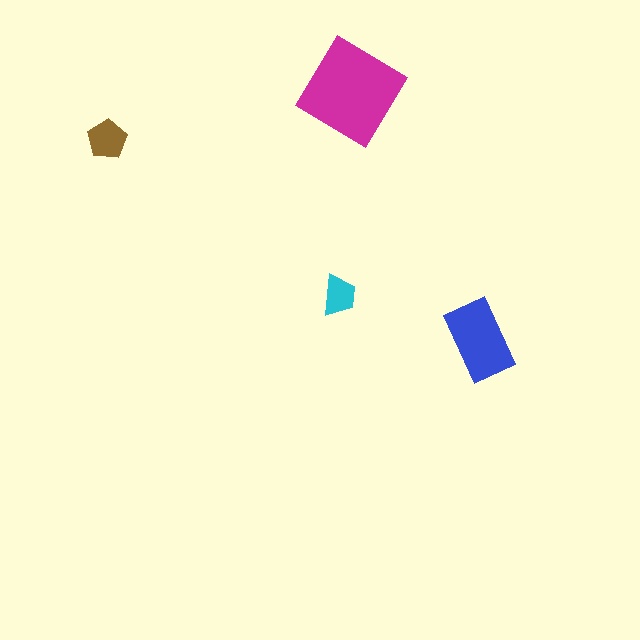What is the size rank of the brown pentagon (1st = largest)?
3rd.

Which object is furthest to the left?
The brown pentagon is leftmost.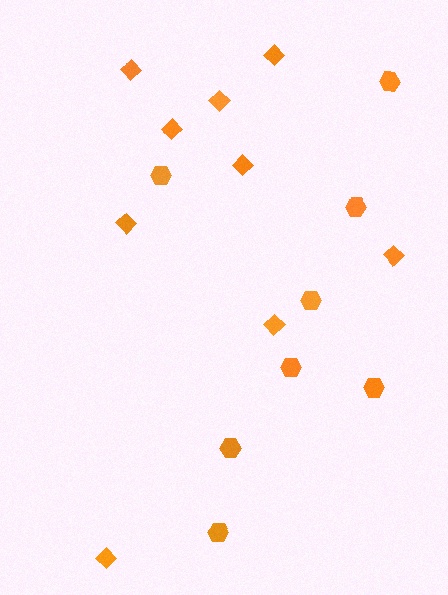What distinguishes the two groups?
There are 2 groups: one group of diamonds (9) and one group of hexagons (8).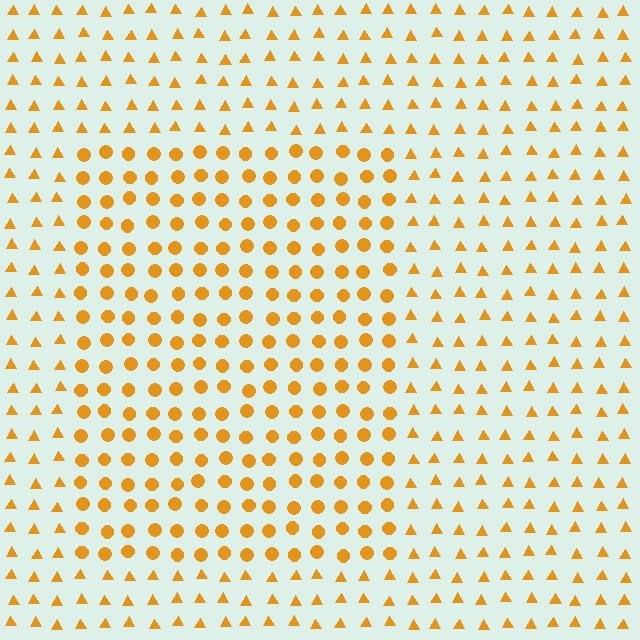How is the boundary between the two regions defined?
The boundary is defined by a change in element shape: circles inside vs. triangles outside. All elements share the same color and spacing.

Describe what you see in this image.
The image is filled with small orange elements arranged in a uniform grid. A rectangle-shaped region contains circles, while the surrounding area contains triangles. The boundary is defined purely by the change in element shape.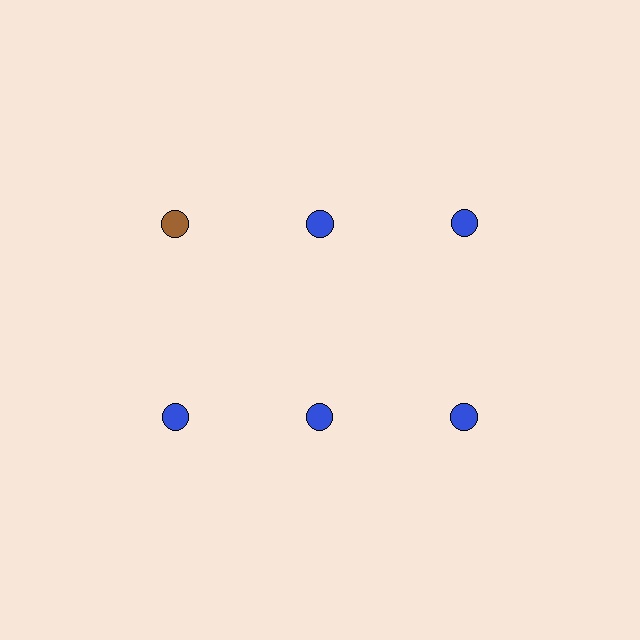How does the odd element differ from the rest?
It has a different color: brown instead of blue.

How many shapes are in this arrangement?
There are 6 shapes arranged in a grid pattern.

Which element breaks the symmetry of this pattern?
The brown circle in the top row, leftmost column breaks the symmetry. All other shapes are blue circles.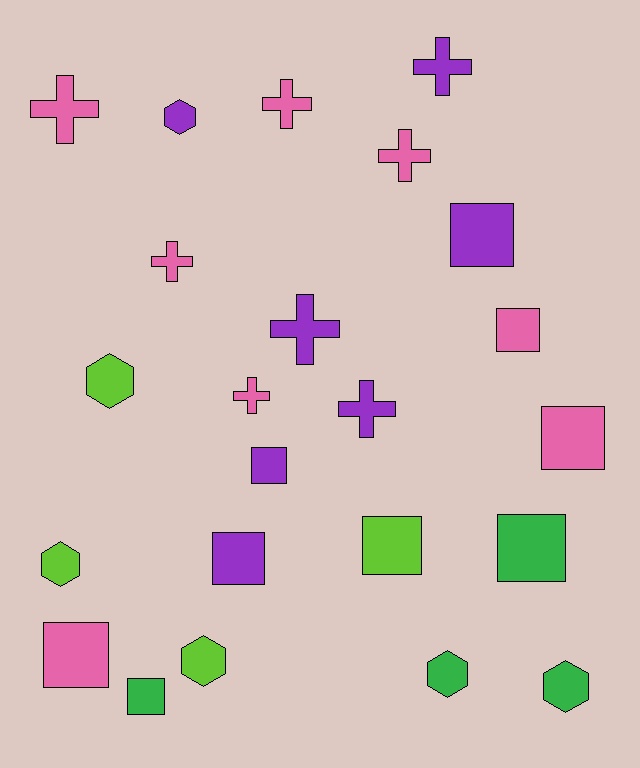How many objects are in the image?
There are 23 objects.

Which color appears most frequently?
Pink, with 8 objects.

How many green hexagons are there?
There are 2 green hexagons.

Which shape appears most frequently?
Square, with 9 objects.